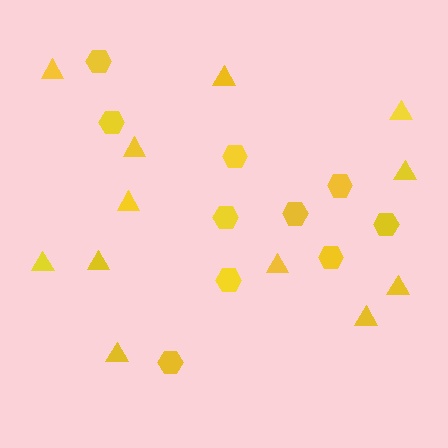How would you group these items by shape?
There are 2 groups: one group of triangles (12) and one group of hexagons (10).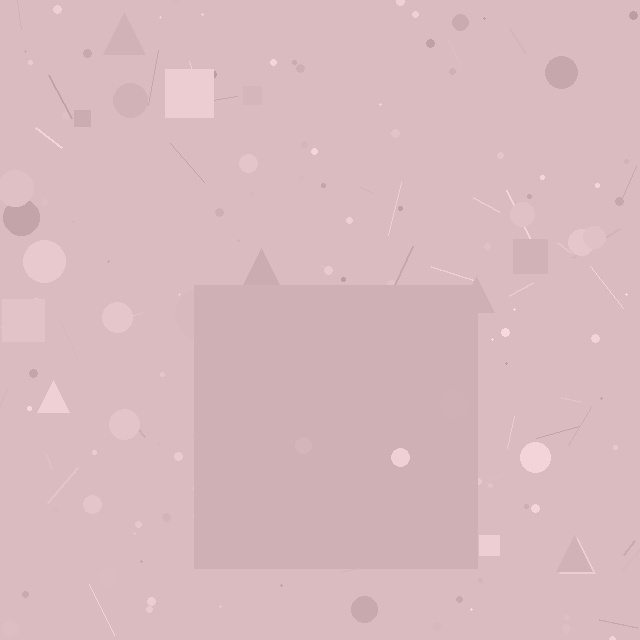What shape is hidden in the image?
A square is hidden in the image.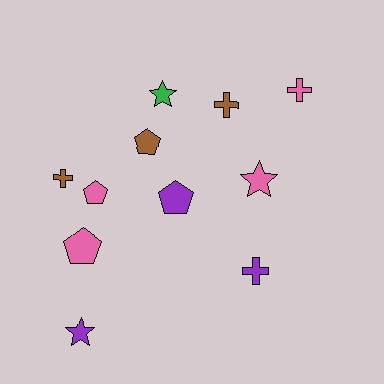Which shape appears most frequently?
Cross, with 4 objects.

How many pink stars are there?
There is 1 pink star.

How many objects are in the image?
There are 11 objects.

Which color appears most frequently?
Pink, with 4 objects.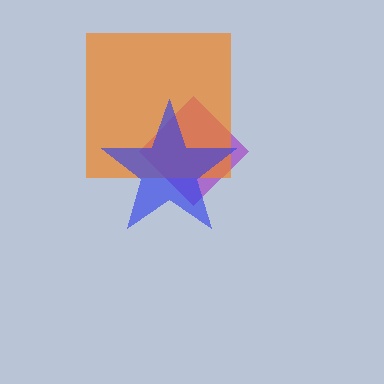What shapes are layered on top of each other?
The layered shapes are: a purple diamond, an orange square, a blue star.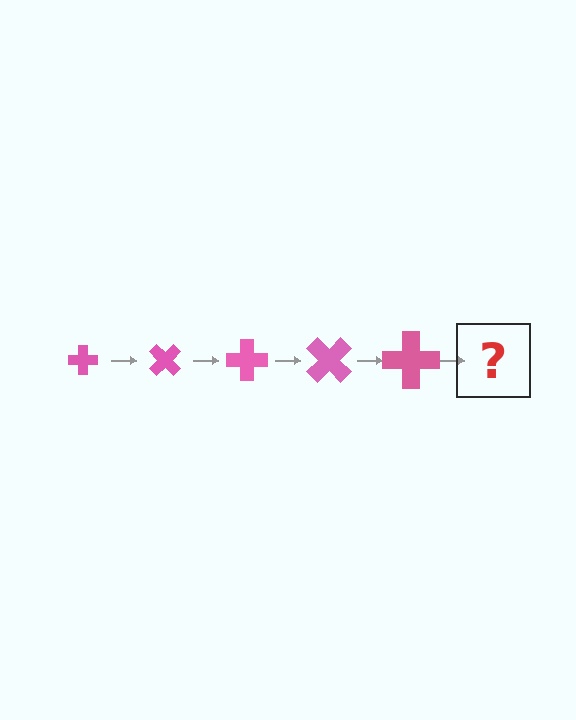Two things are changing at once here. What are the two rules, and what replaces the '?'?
The two rules are that the cross grows larger each step and it rotates 45 degrees each step. The '?' should be a cross, larger than the previous one and rotated 225 degrees from the start.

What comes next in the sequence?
The next element should be a cross, larger than the previous one and rotated 225 degrees from the start.